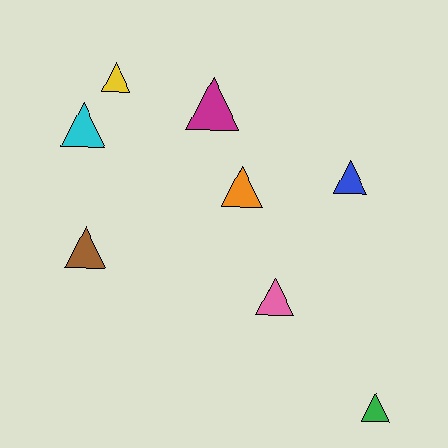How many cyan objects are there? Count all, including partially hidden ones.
There is 1 cyan object.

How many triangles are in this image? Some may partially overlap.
There are 8 triangles.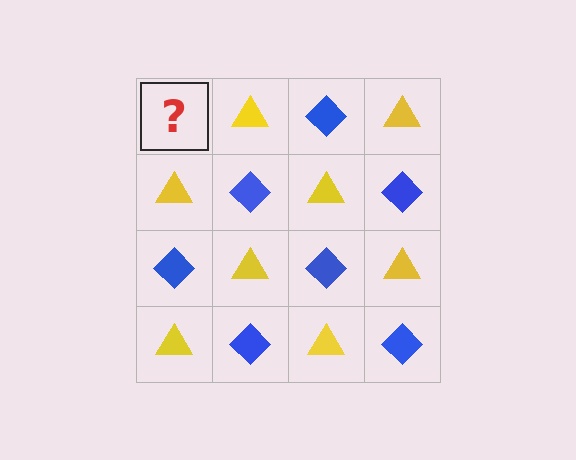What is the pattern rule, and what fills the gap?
The rule is that it alternates blue diamond and yellow triangle in a checkerboard pattern. The gap should be filled with a blue diamond.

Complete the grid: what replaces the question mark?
The question mark should be replaced with a blue diamond.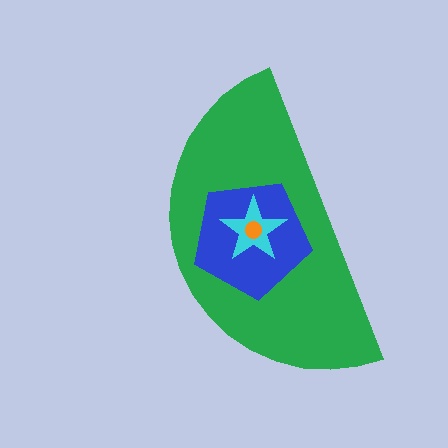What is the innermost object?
The orange circle.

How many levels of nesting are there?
4.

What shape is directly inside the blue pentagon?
The cyan star.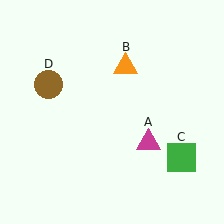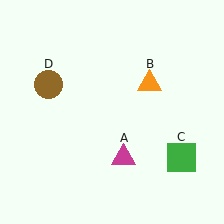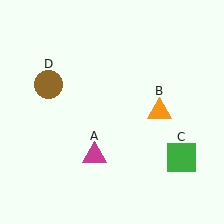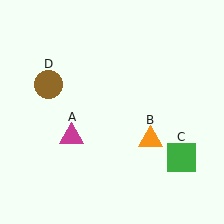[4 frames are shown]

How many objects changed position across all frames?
2 objects changed position: magenta triangle (object A), orange triangle (object B).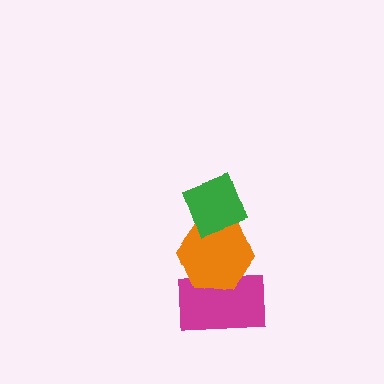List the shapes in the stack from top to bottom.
From top to bottom: the green diamond, the orange hexagon, the magenta rectangle.